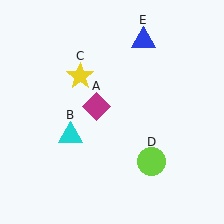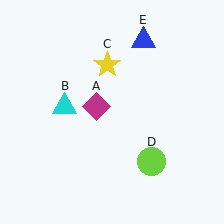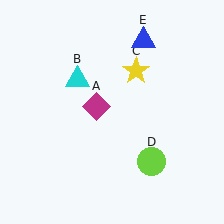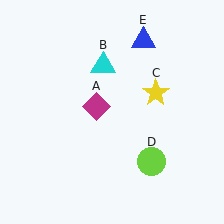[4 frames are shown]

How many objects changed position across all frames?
2 objects changed position: cyan triangle (object B), yellow star (object C).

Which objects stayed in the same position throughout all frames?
Magenta diamond (object A) and lime circle (object D) and blue triangle (object E) remained stationary.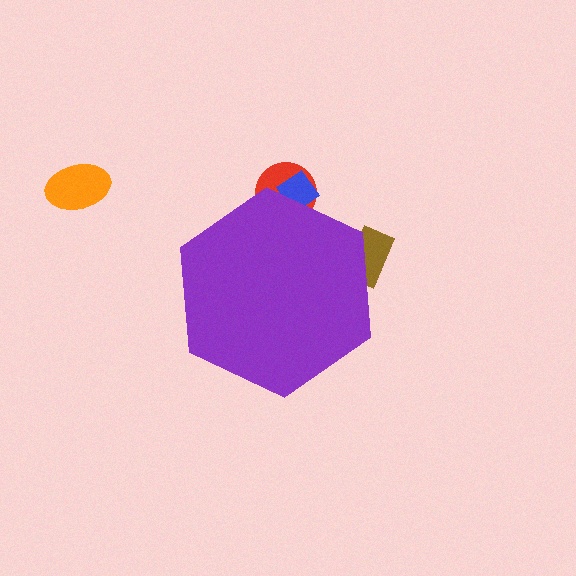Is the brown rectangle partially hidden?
Yes, the brown rectangle is partially hidden behind the purple hexagon.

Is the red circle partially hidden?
Yes, the red circle is partially hidden behind the purple hexagon.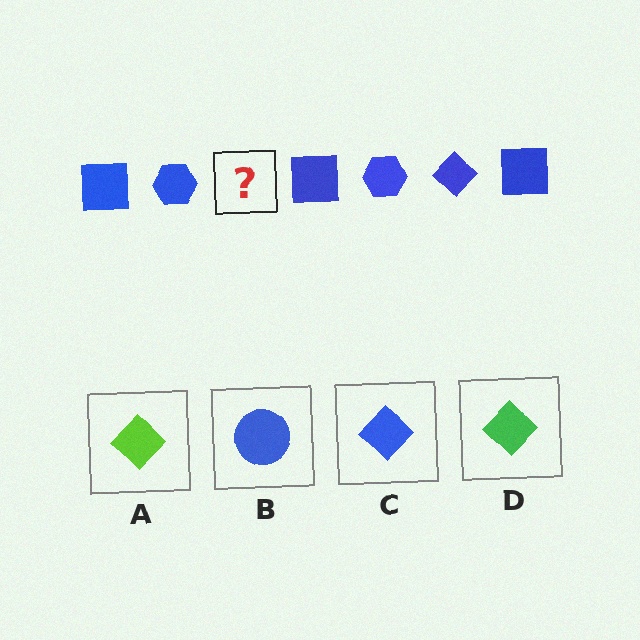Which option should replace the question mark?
Option C.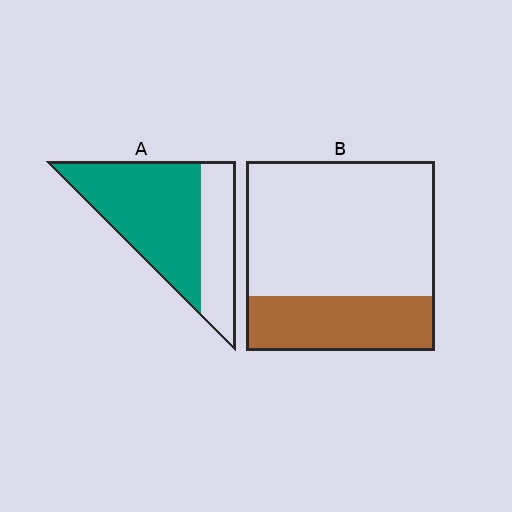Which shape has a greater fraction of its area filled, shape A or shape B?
Shape A.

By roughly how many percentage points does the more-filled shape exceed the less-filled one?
By roughly 40 percentage points (A over B).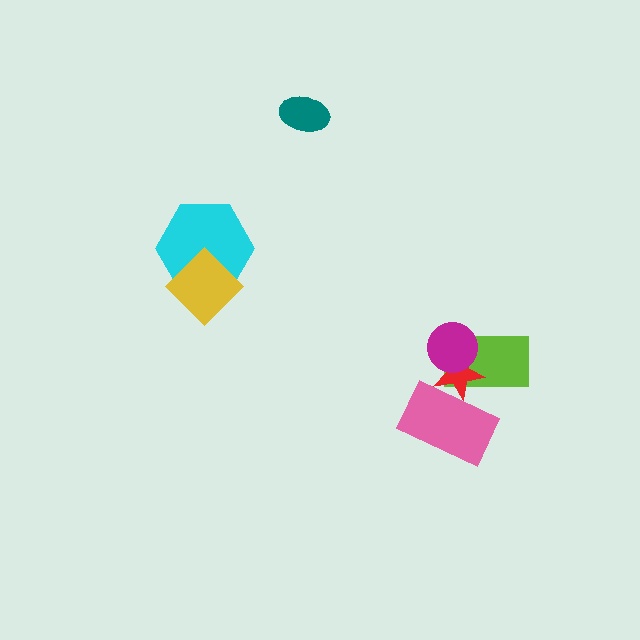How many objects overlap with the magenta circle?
2 objects overlap with the magenta circle.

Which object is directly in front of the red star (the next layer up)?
The magenta circle is directly in front of the red star.